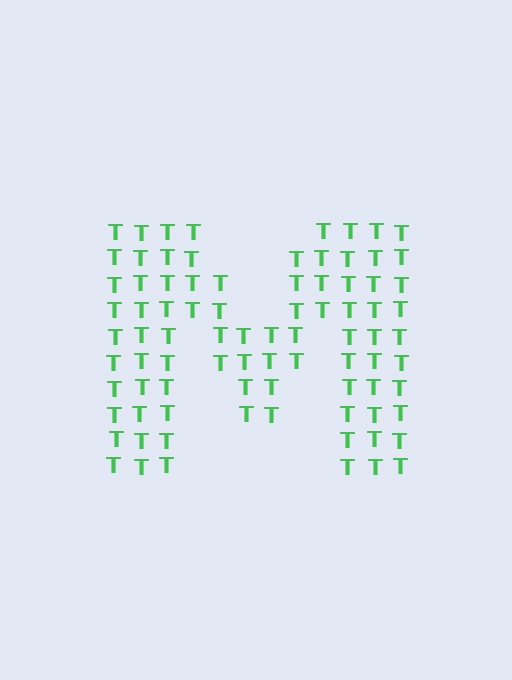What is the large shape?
The large shape is the letter M.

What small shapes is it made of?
It is made of small letter T's.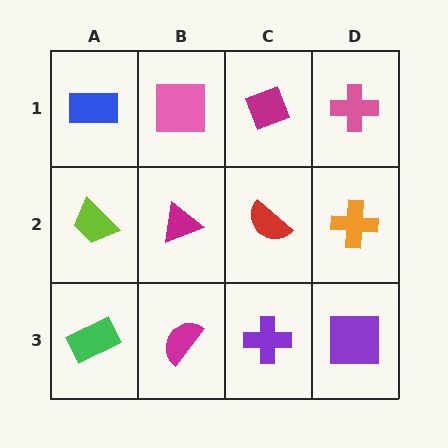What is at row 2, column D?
An orange cross.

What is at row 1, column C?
A magenta diamond.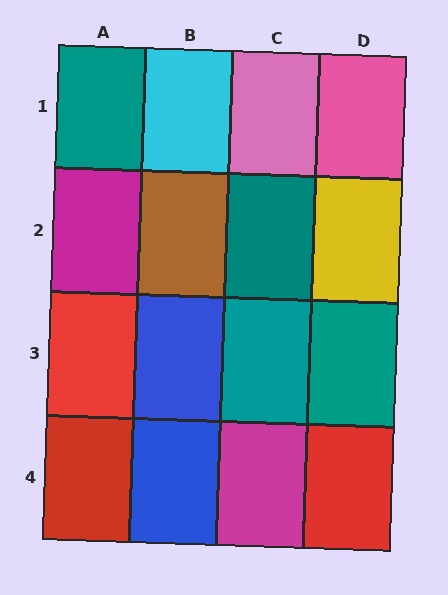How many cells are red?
3 cells are red.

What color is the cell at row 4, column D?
Red.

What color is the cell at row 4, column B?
Blue.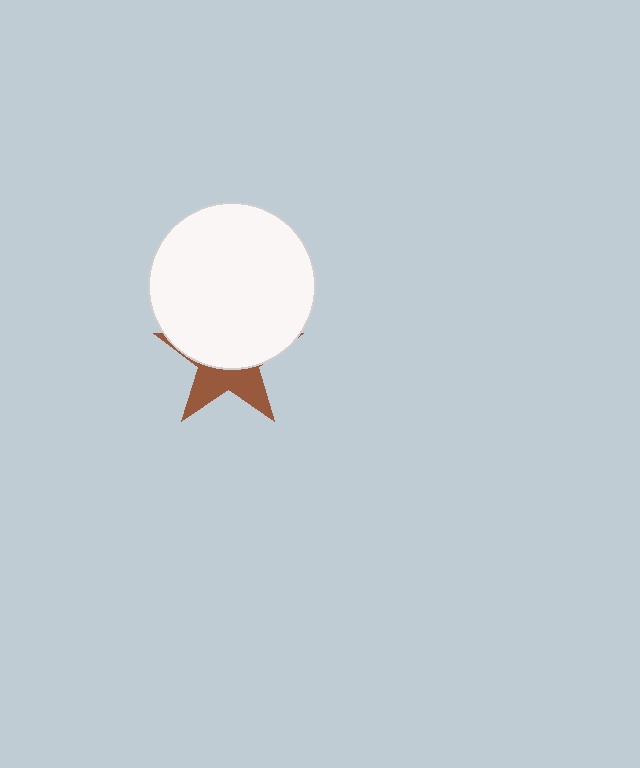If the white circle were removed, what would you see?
You would see the complete brown star.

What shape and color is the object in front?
The object in front is a white circle.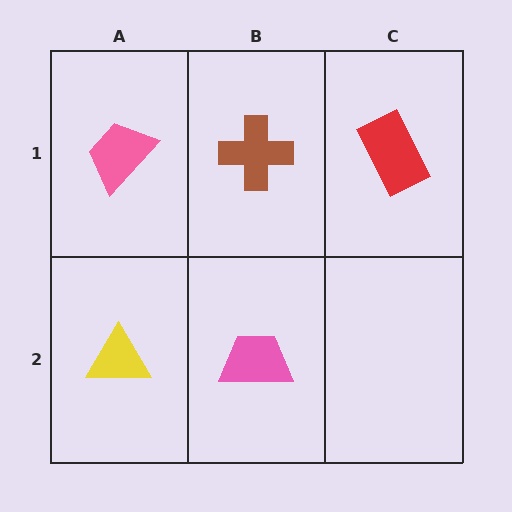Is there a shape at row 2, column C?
No, that cell is empty.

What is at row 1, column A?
A pink trapezoid.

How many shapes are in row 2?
2 shapes.